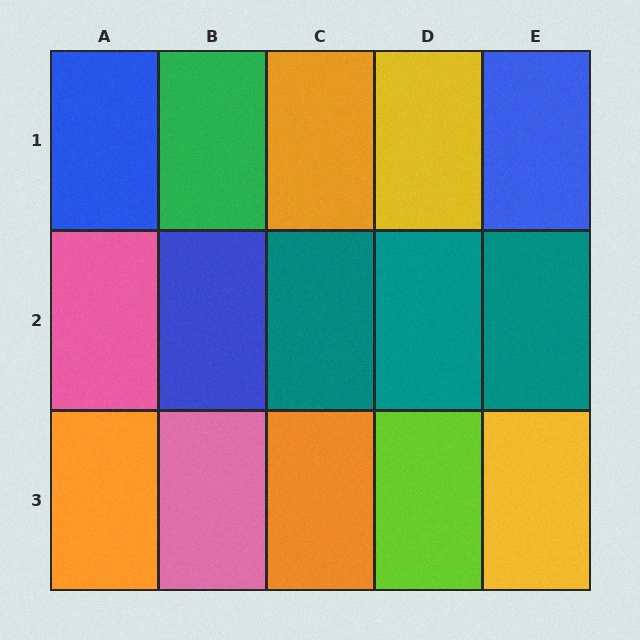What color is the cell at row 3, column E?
Yellow.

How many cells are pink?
2 cells are pink.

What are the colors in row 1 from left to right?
Blue, green, orange, yellow, blue.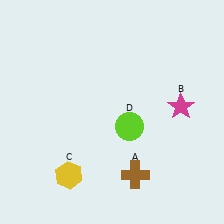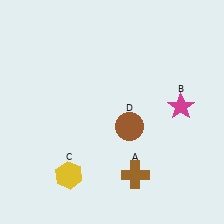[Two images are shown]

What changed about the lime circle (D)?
In Image 1, D is lime. In Image 2, it changed to brown.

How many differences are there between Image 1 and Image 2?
There is 1 difference between the two images.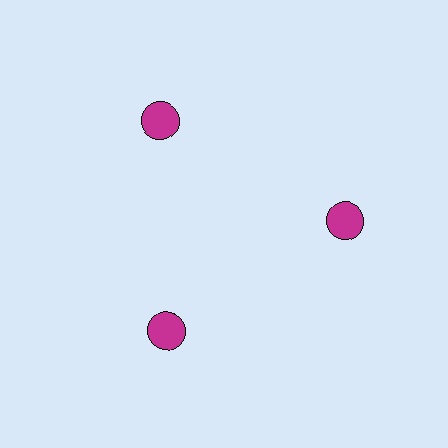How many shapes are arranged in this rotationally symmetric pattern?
There are 3 shapes, arranged in 3 groups of 1.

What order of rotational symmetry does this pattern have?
This pattern has 3-fold rotational symmetry.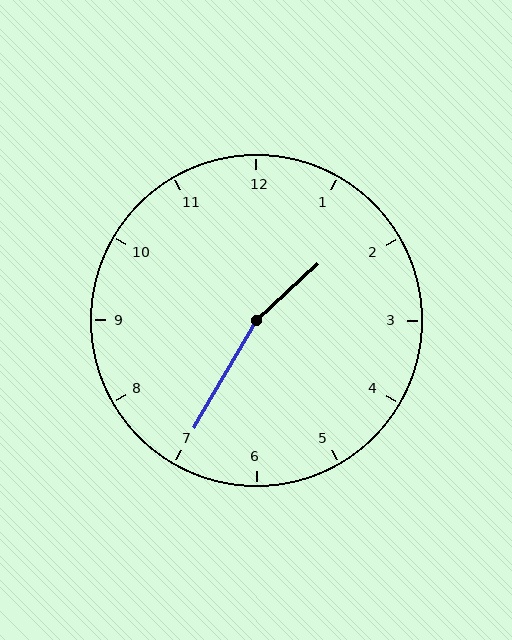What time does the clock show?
1:35.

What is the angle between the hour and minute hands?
Approximately 162 degrees.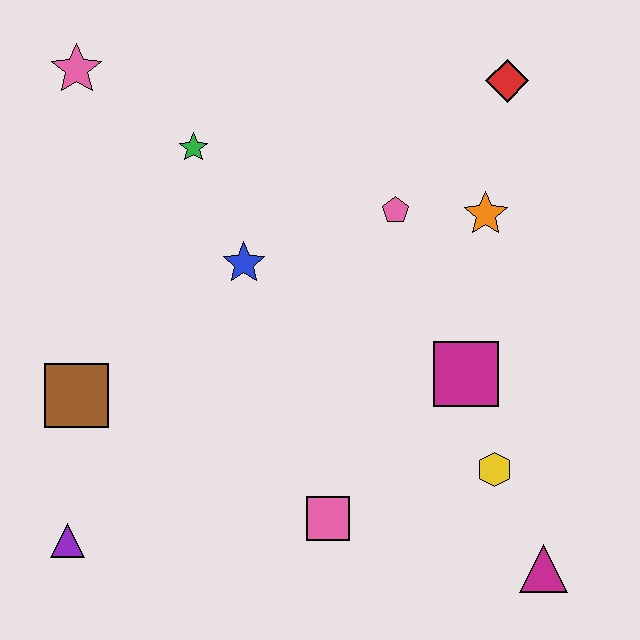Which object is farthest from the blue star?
The magenta triangle is farthest from the blue star.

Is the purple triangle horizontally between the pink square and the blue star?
No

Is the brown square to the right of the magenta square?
No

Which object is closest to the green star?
The blue star is closest to the green star.